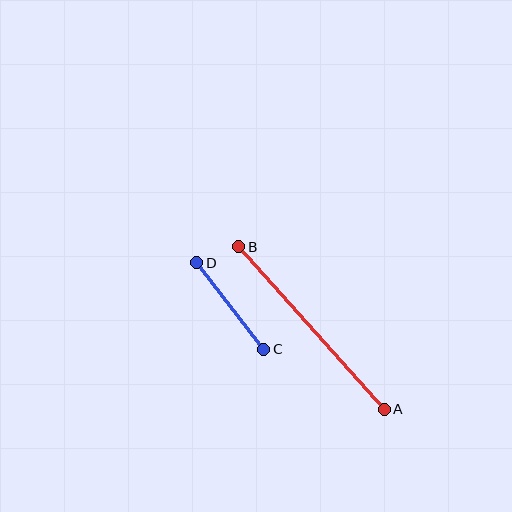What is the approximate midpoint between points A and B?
The midpoint is at approximately (311, 328) pixels.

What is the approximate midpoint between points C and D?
The midpoint is at approximately (230, 306) pixels.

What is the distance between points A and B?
The distance is approximately 218 pixels.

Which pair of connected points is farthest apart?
Points A and B are farthest apart.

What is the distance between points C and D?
The distance is approximately 110 pixels.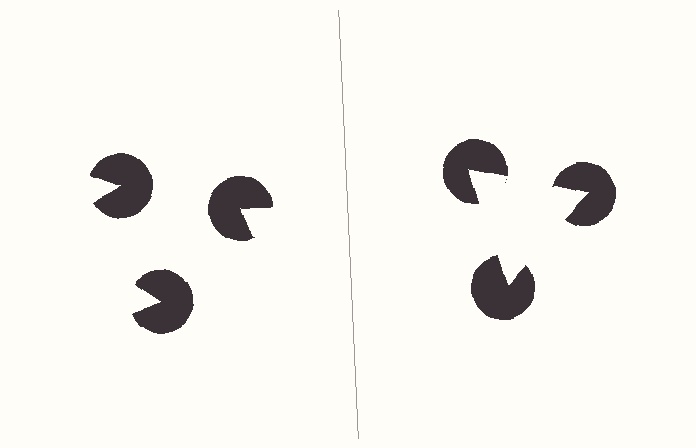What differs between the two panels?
The pac-man discs are positioned identically on both sides; only the wedge orientations differ. On the right they align to a triangle; on the left they are misaligned.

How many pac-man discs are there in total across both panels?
6 — 3 on each side.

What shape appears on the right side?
An illusory triangle.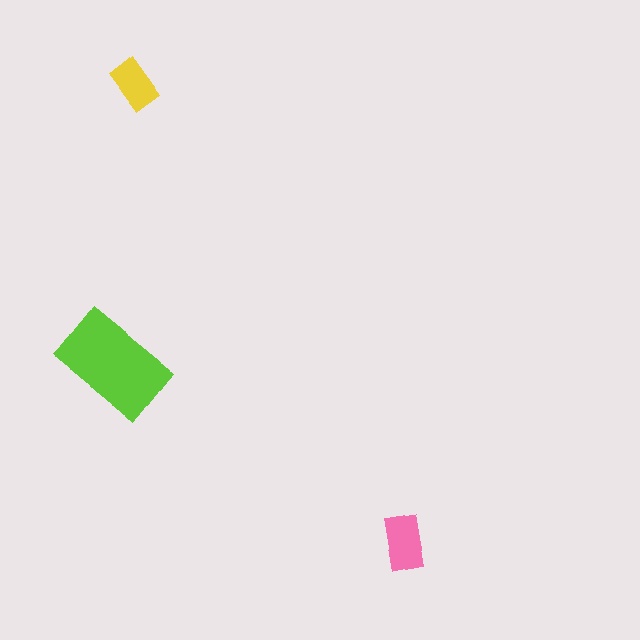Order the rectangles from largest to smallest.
the lime one, the pink one, the yellow one.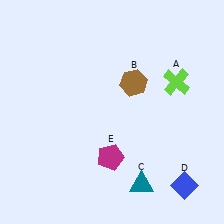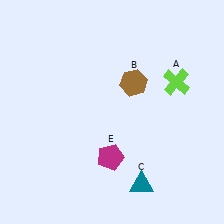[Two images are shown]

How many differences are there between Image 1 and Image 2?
There is 1 difference between the two images.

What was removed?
The blue diamond (D) was removed in Image 2.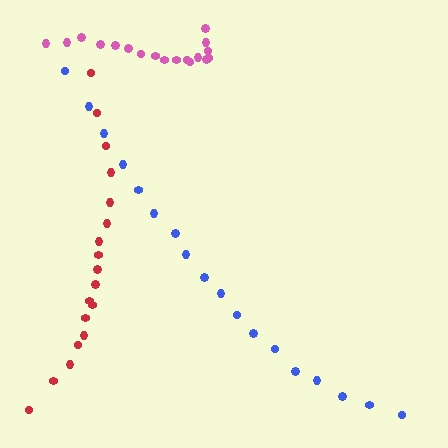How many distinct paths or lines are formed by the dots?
There are 3 distinct paths.